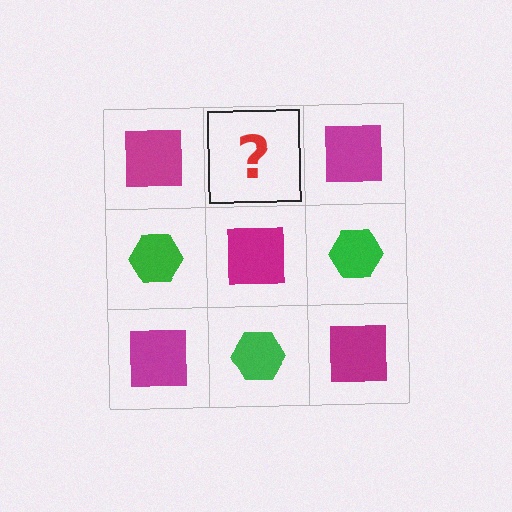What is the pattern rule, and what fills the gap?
The rule is that it alternates magenta square and green hexagon in a checkerboard pattern. The gap should be filled with a green hexagon.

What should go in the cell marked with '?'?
The missing cell should contain a green hexagon.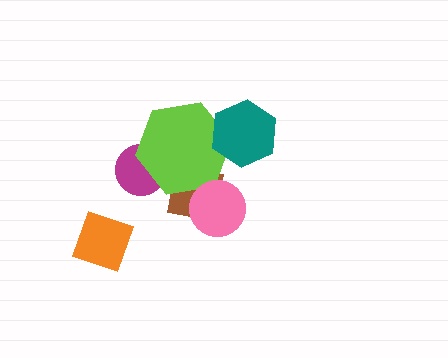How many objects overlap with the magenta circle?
1 object overlaps with the magenta circle.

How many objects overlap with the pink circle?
2 objects overlap with the pink circle.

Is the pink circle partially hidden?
No, no other shape covers it.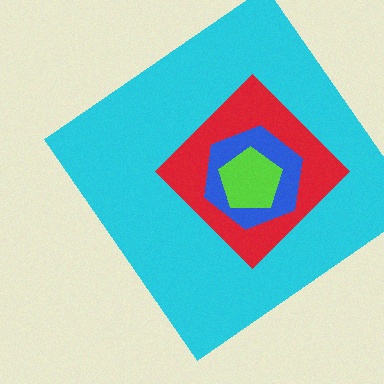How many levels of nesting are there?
4.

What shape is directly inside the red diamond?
The blue hexagon.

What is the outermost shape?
The cyan diamond.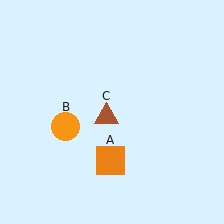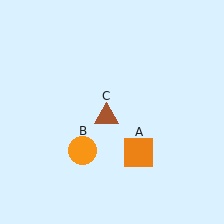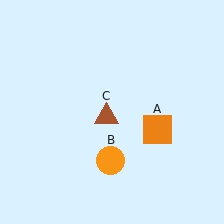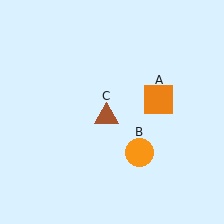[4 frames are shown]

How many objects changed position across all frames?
2 objects changed position: orange square (object A), orange circle (object B).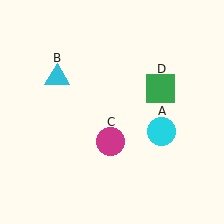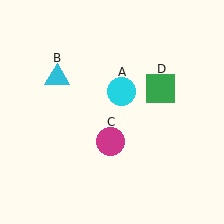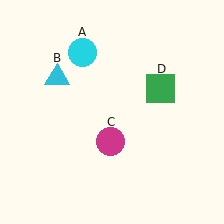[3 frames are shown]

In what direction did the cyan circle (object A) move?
The cyan circle (object A) moved up and to the left.